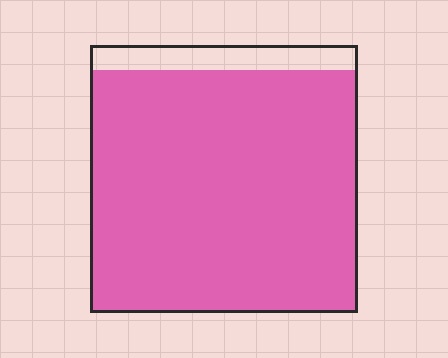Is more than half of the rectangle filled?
Yes.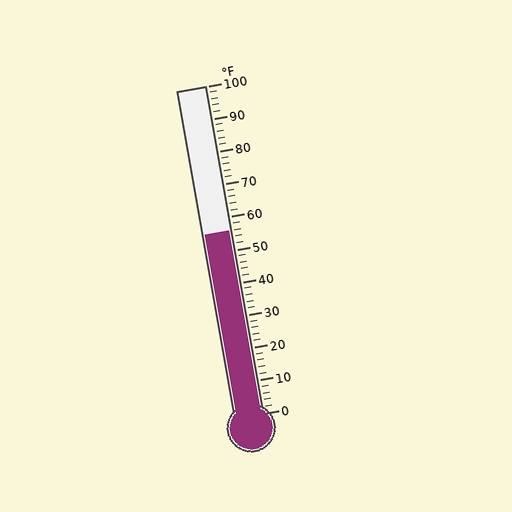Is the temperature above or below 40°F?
The temperature is above 40°F.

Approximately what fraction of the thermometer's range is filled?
The thermometer is filled to approximately 55% of its range.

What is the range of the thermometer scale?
The thermometer scale ranges from 0°F to 100°F.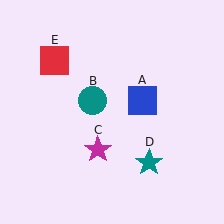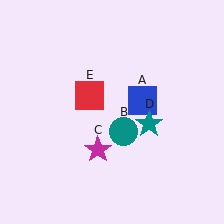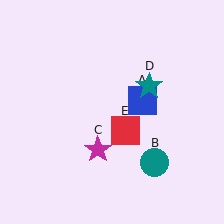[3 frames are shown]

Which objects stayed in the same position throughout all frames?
Blue square (object A) and magenta star (object C) remained stationary.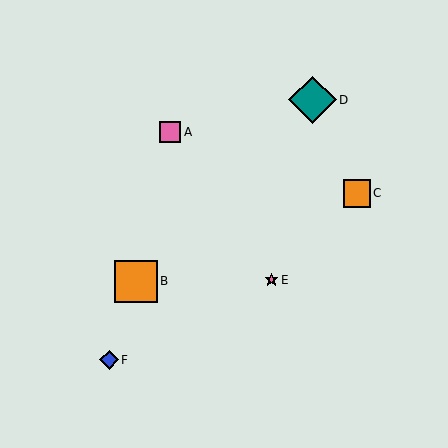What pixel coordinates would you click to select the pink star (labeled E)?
Click at (271, 280) to select the pink star E.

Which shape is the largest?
The teal diamond (labeled D) is the largest.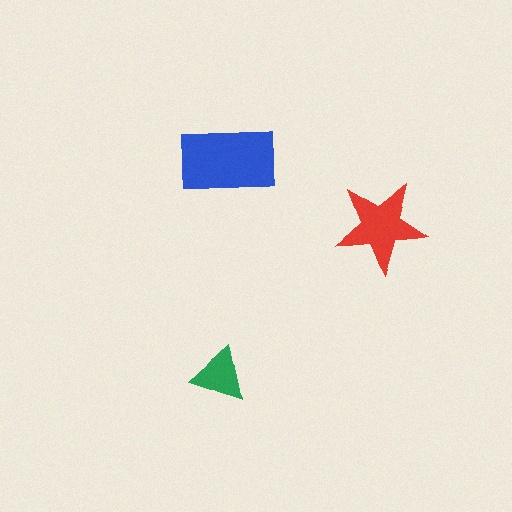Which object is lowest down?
The green triangle is bottommost.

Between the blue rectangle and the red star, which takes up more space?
The blue rectangle.